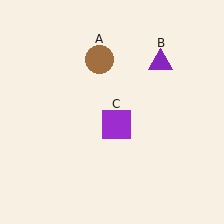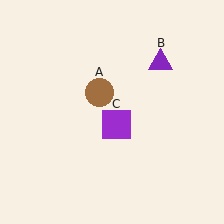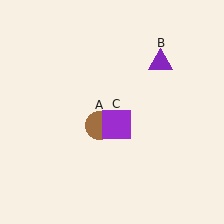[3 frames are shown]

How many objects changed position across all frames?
1 object changed position: brown circle (object A).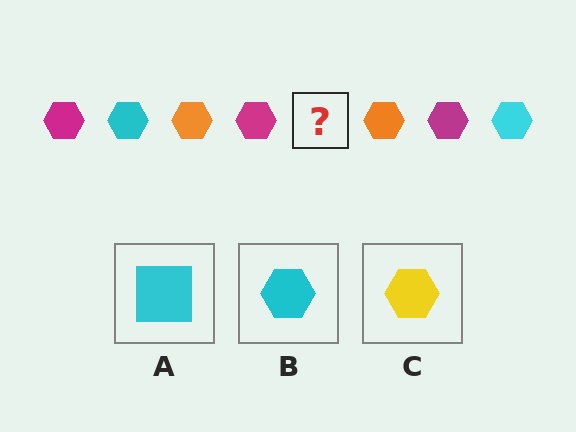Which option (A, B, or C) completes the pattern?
B.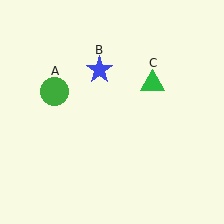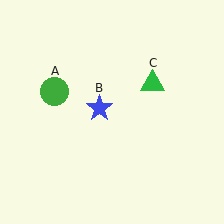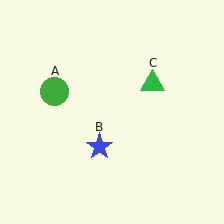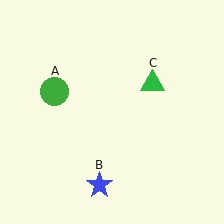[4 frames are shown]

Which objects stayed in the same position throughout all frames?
Green circle (object A) and green triangle (object C) remained stationary.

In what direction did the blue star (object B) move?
The blue star (object B) moved down.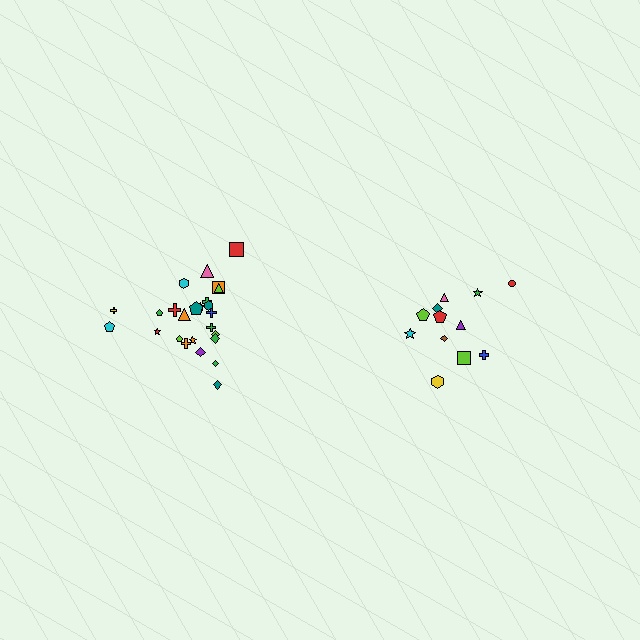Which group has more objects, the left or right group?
The left group.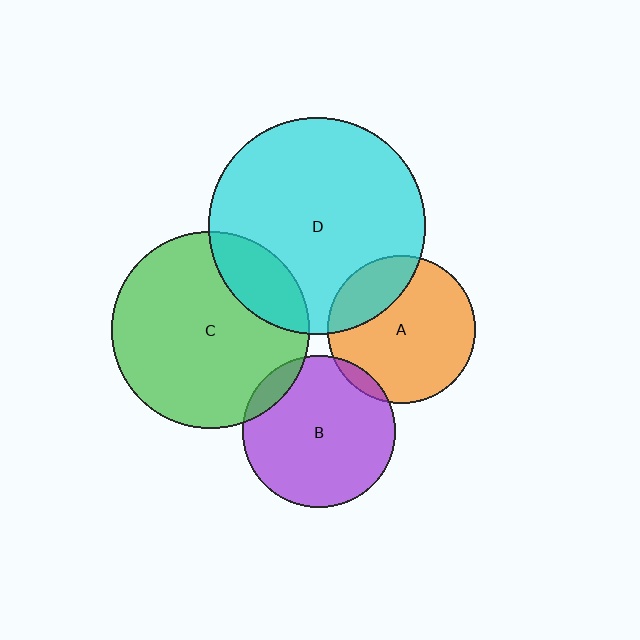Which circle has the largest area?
Circle D (cyan).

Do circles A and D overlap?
Yes.